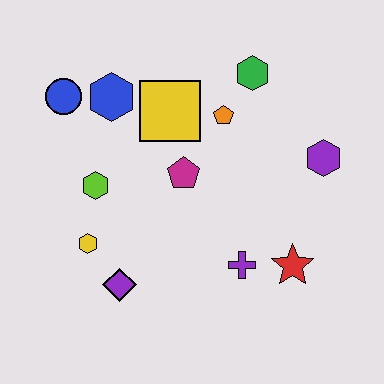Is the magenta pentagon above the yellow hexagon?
Yes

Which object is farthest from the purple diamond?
The green hexagon is farthest from the purple diamond.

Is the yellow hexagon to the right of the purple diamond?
No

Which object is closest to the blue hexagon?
The blue circle is closest to the blue hexagon.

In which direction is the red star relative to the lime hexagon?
The red star is to the right of the lime hexagon.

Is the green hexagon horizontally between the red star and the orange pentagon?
Yes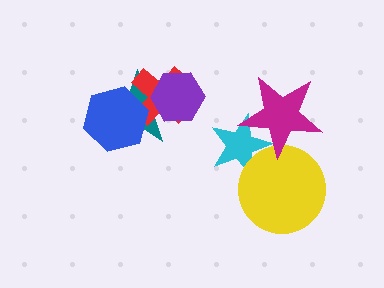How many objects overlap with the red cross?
3 objects overlap with the red cross.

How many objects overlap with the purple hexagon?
2 objects overlap with the purple hexagon.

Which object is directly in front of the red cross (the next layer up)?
The blue hexagon is directly in front of the red cross.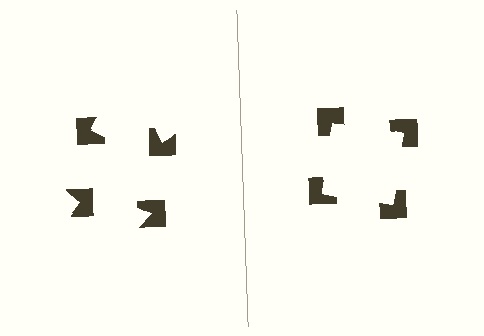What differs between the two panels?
The notched squares are positioned identically on both sides; only the wedge orientations differ. On the right they align to a square; on the left they are misaligned.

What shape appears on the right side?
An illusory square.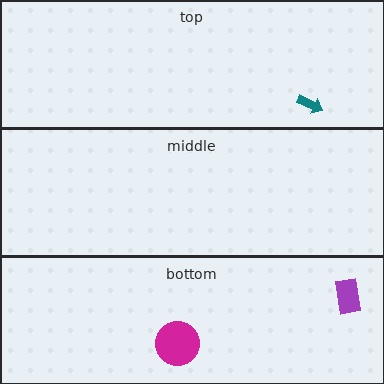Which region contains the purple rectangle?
The bottom region.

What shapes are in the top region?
The teal arrow.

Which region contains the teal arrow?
The top region.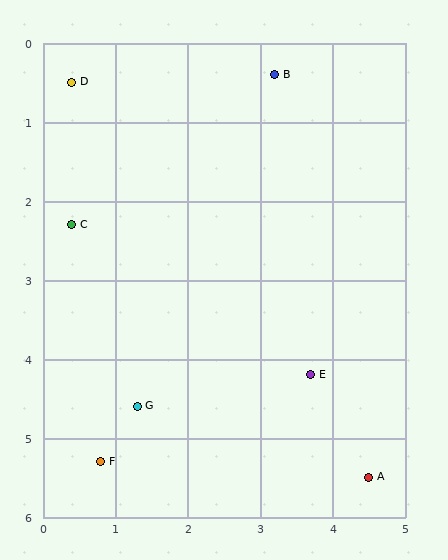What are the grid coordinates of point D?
Point D is at approximately (0.4, 0.5).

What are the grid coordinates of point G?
Point G is at approximately (1.3, 4.6).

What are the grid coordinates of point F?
Point F is at approximately (0.8, 5.3).